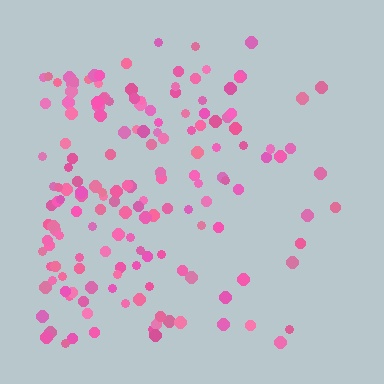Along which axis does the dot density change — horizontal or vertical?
Horizontal.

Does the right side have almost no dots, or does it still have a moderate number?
Still a moderate number, just noticeably fewer than the left.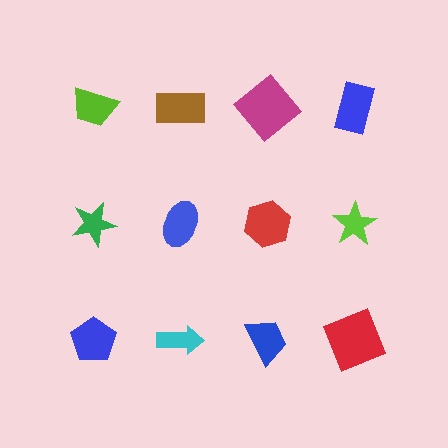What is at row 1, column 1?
A lime trapezoid.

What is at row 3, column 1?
A blue pentagon.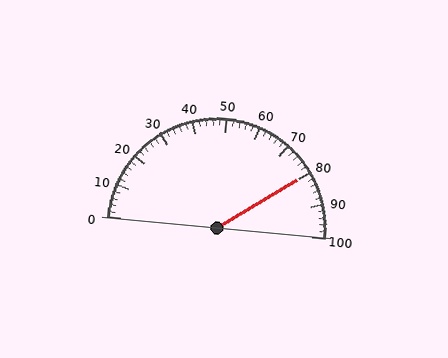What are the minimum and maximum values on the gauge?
The gauge ranges from 0 to 100.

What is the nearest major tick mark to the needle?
The nearest major tick mark is 80.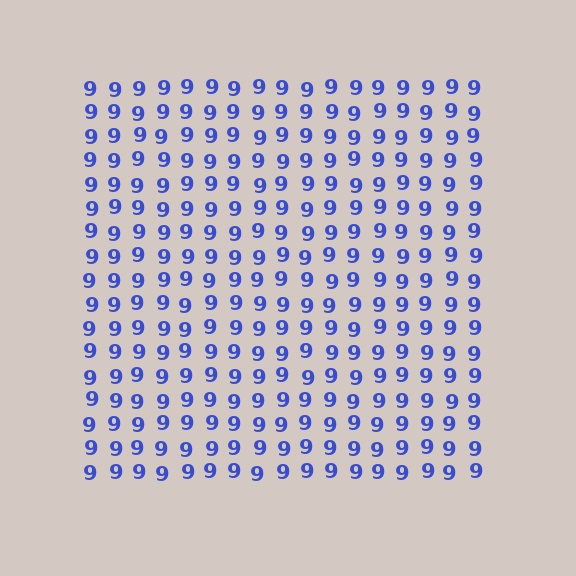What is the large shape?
The large shape is a square.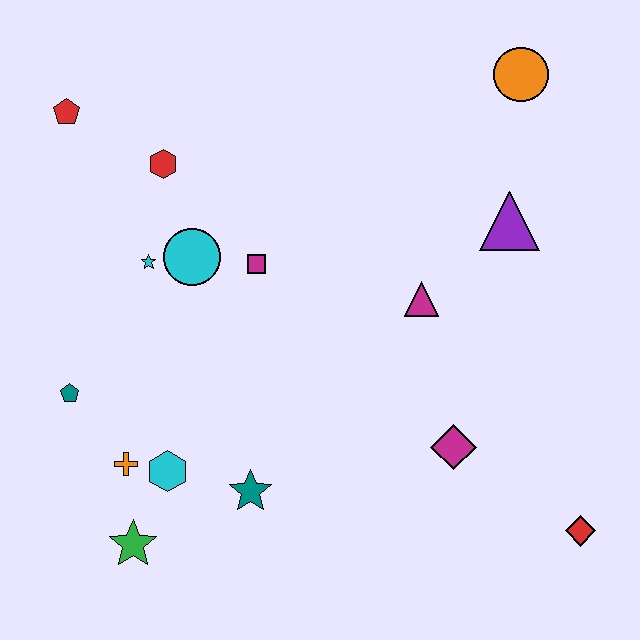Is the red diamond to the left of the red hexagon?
No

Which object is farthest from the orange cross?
The orange circle is farthest from the orange cross.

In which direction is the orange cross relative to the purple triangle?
The orange cross is to the left of the purple triangle.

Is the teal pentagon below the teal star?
No